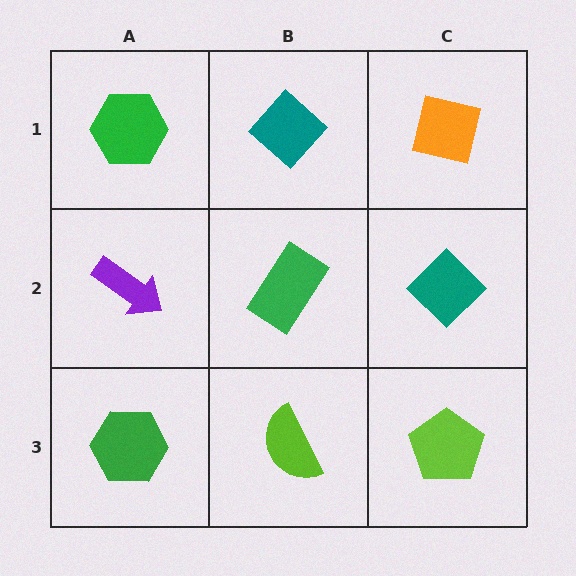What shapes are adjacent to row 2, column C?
An orange square (row 1, column C), a lime pentagon (row 3, column C), a green rectangle (row 2, column B).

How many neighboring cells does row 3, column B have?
3.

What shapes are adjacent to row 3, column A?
A purple arrow (row 2, column A), a lime semicircle (row 3, column B).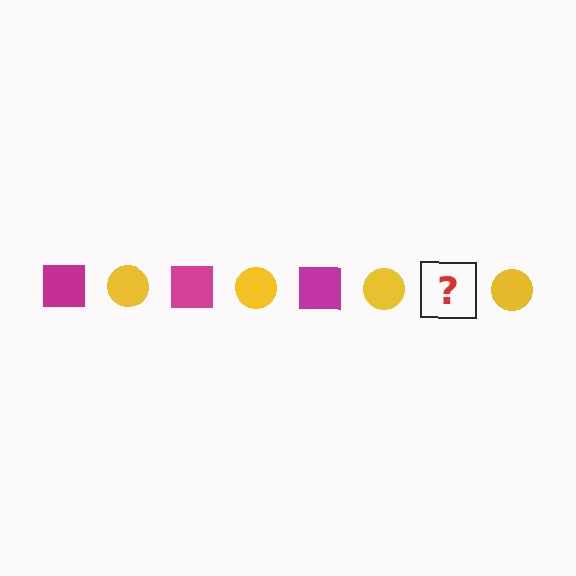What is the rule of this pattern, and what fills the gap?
The rule is that the pattern alternates between magenta square and yellow circle. The gap should be filled with a magenta square.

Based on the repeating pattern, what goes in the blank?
The blank should be a magenta square.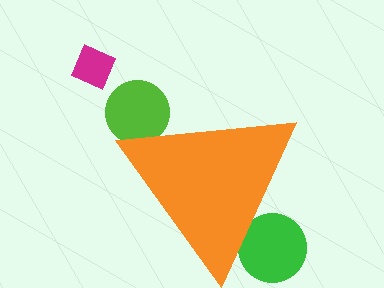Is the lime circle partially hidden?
Yes, the lime circle is partially hidden behind the orange triangle.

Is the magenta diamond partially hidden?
No, the magenta diamond is fully visible.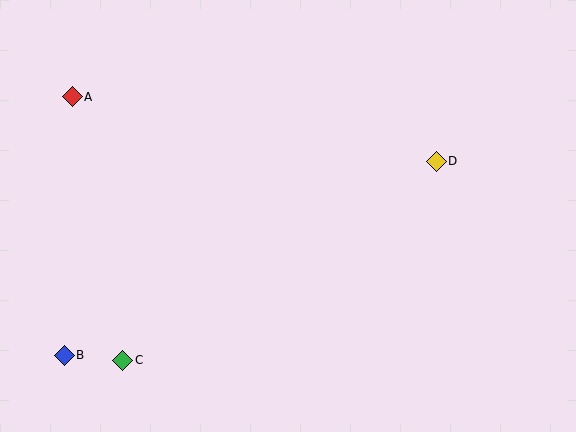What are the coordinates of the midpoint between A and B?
The midpoint between A and B is at (68, 226).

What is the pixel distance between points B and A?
The distance between B and A is 259 pixels.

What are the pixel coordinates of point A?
Point A is at (72, 97).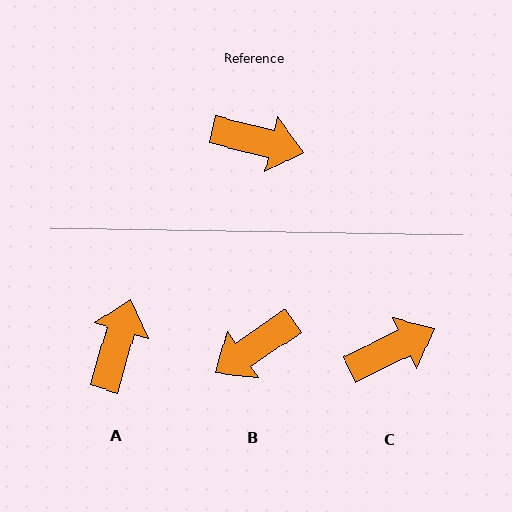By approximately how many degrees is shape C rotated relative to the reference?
Approximately 40 degrees counter-clockwise.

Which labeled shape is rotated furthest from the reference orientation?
B, about 132 degrees away.